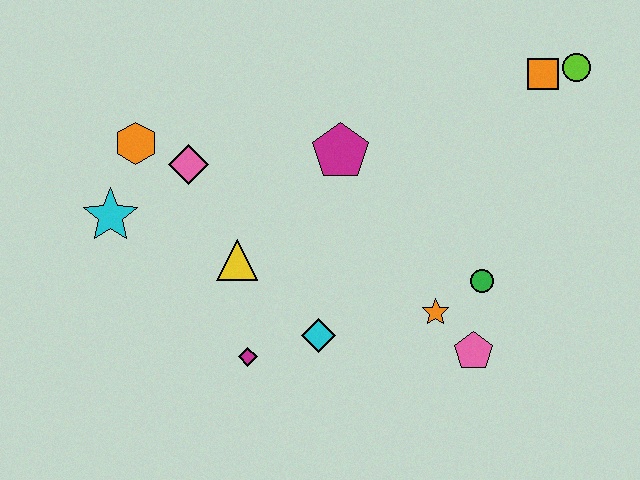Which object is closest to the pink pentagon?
The orange star is closest to the pink pentagon.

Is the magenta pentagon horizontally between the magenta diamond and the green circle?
Yes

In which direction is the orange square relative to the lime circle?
The orange square is to the left of the lime circle.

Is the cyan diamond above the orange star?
No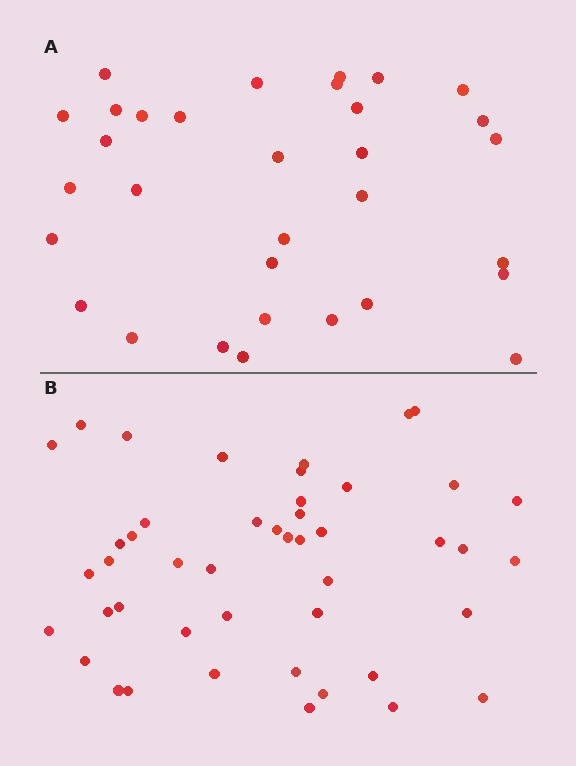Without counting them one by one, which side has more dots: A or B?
Region B (the bottom region) has more dots.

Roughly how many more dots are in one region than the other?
Region B has approximately 15 more dots than region A.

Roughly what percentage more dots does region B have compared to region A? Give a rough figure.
About 45% more.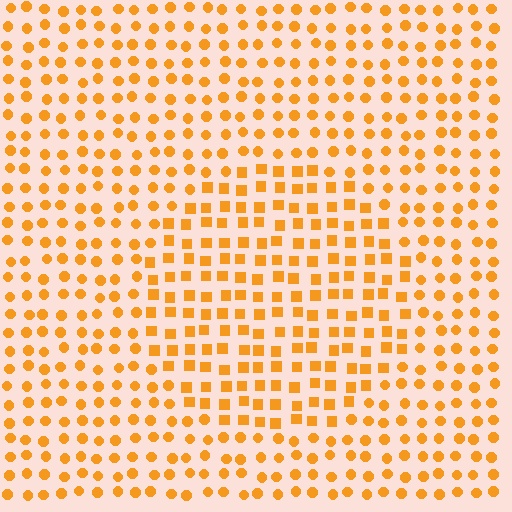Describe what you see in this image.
The image is filled with small orange elements arranged in a uniform grid. A circle-shaped region contains squares, while the surrounding area contains circles. The boundary is defined purely by the change in element shape.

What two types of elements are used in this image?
The image uses squares inside the circle region and circles outside it.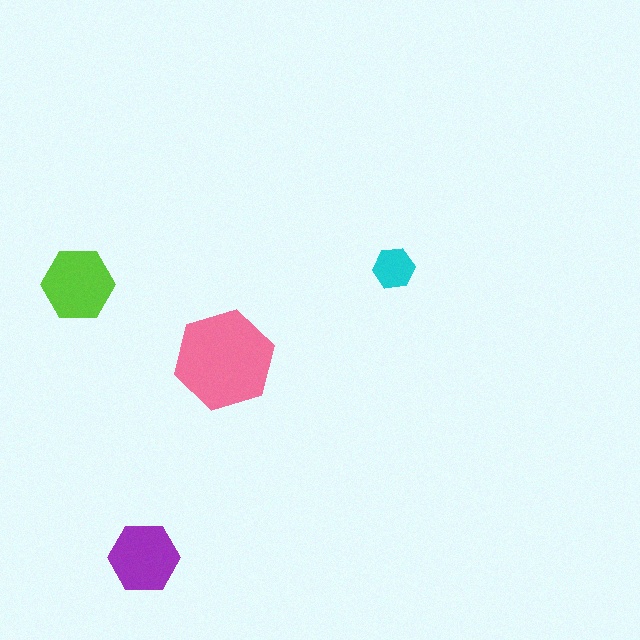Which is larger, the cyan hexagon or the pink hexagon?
The pink one.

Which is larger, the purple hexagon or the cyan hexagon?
The purple one.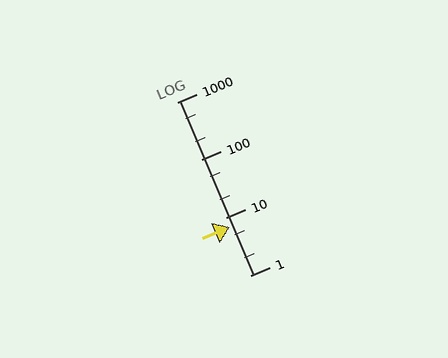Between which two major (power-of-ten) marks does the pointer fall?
The pointer is between 1 and 10.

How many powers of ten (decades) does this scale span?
The scale spans 3 decades, from 1 to 1000.